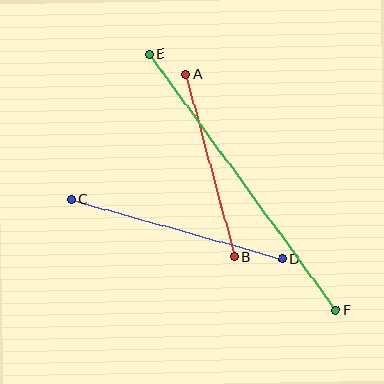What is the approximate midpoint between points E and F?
The midpoint is at approximately (243, 182) pixels.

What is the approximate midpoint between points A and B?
The midpoint is at approximately (210, 166) pixels.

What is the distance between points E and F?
The distance is approximately 317 pixels.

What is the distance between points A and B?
The distance is approximately 189 pixels.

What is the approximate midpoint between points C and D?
The midpoint is at approximately (177, 229) pixels.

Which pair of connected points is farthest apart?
Points E and F are farthest apart.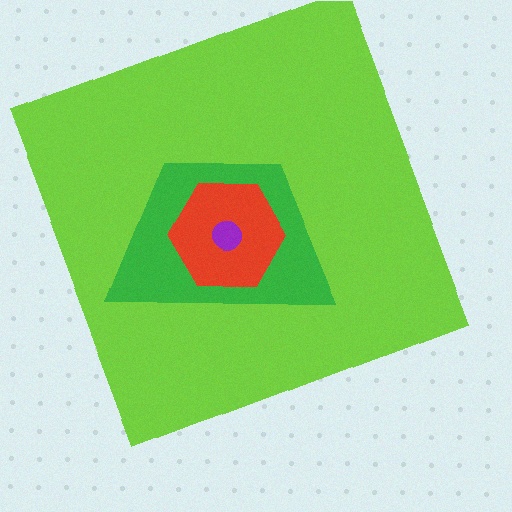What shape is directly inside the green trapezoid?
The red hexagon.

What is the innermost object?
The purple circle.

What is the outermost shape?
The lime square.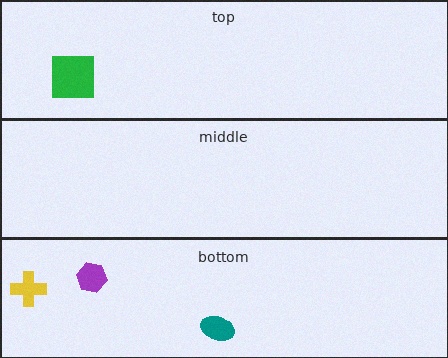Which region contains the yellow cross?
The bottom region.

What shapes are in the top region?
The green square.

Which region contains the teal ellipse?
The bottom region.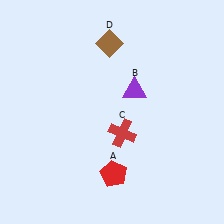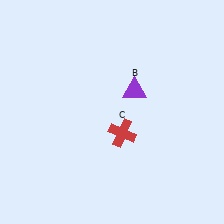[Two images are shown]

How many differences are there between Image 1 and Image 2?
There are 2 differences between the two images.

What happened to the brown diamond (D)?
The brown diamond (D) was removed in Image 2. It was in the top-left area of Image 1.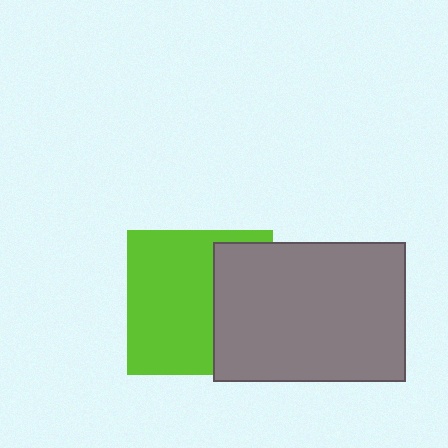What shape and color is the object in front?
The object in front is a gray rectangle.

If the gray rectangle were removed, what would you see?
You would see the complete lime square.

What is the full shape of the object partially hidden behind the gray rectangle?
The partially hidden object is a lime square.